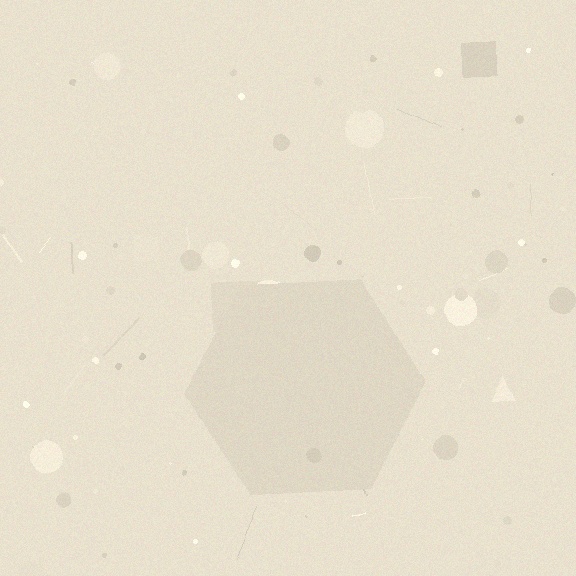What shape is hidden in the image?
A hexagon is hidden in the image.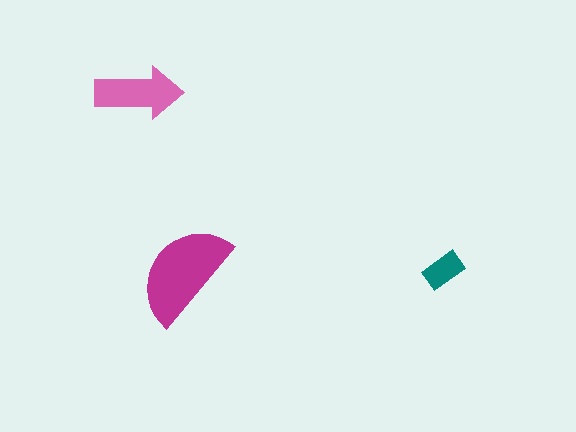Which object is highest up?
The pink arrow is topmost.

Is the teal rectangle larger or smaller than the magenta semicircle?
Smaller.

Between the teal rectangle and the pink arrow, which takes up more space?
The pink arrow.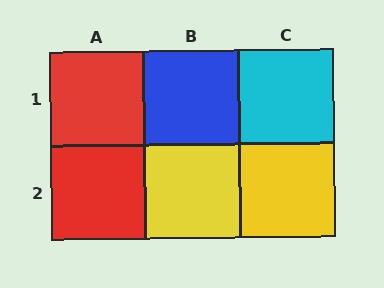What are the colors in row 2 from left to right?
Red, yellow, yellow.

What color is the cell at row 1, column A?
Red.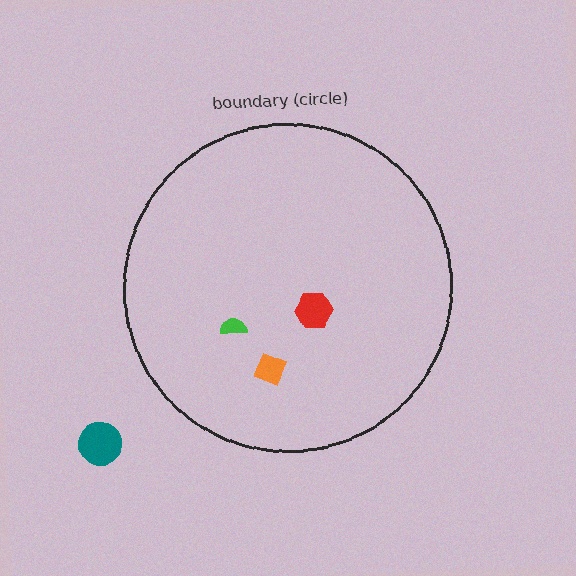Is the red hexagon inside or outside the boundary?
Inside.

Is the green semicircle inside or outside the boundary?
Inside.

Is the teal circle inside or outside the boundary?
Outside.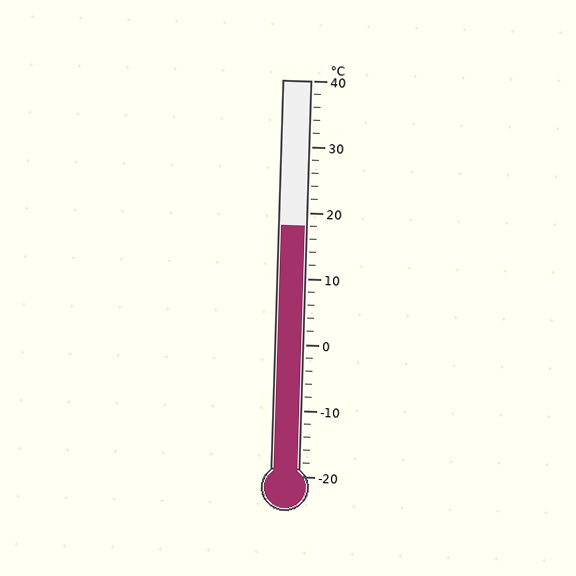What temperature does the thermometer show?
The thermometer shows approximately 18°C.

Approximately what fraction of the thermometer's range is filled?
The thermometer is filled to approximately 65% of its range.